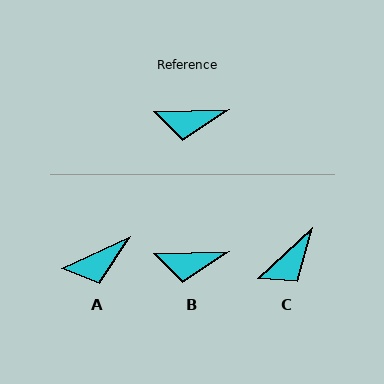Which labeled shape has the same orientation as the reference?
B.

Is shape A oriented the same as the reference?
No, it is off by about 24 degrees.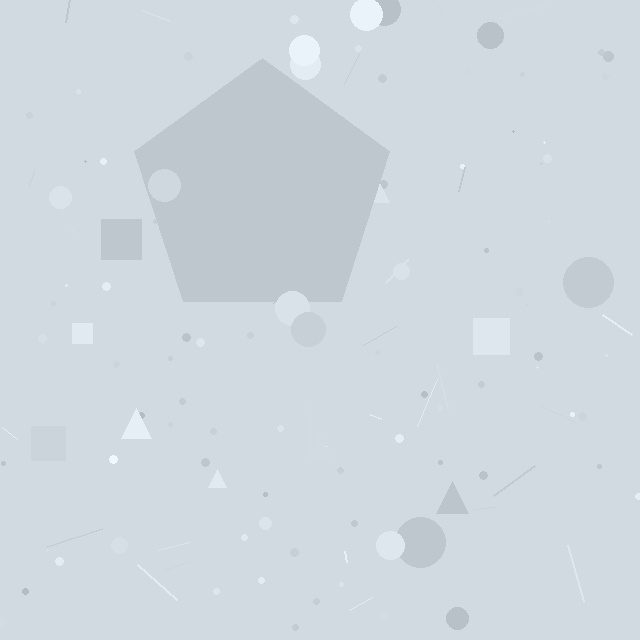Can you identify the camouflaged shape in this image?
The camouflaged shape is a pentagon.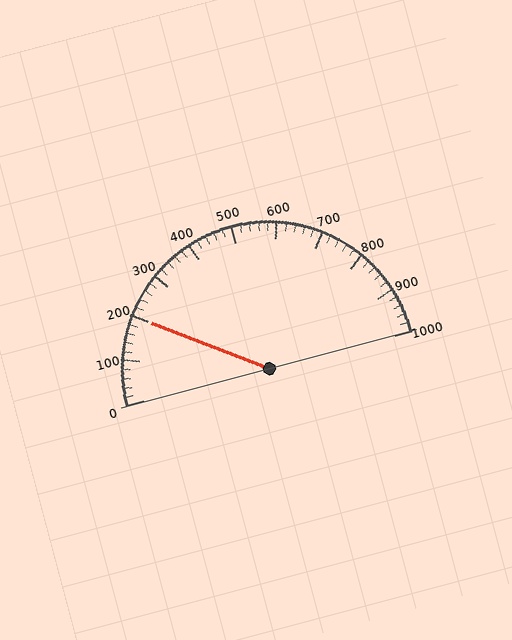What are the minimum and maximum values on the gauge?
The gauge ranges from 0 to 1000.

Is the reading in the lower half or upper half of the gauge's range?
The reading is in the lower half of the range (0 to 1000).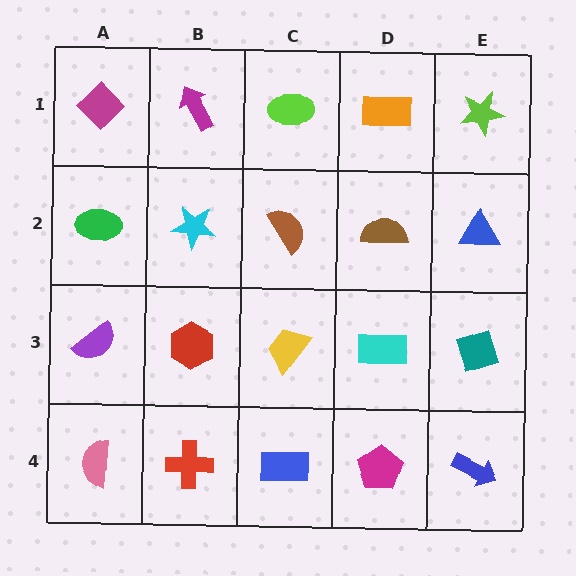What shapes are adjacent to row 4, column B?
A red hexagon (row 3, column B), a pink semicircle (row 4, column A), a blue rectangle (row 4, column C).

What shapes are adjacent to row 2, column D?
An orange rectangle (row 1, column D), a cyan rectangle (row 3, column D), a brown semicircle (row 2, column C), a blue triangle (row 2, column E).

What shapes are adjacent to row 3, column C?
A brown semicircle (row 2, column C), a blue rectangle (row 4, column C), a red hexagon (row 3, column B), a cyan rectangle (row 3, column D).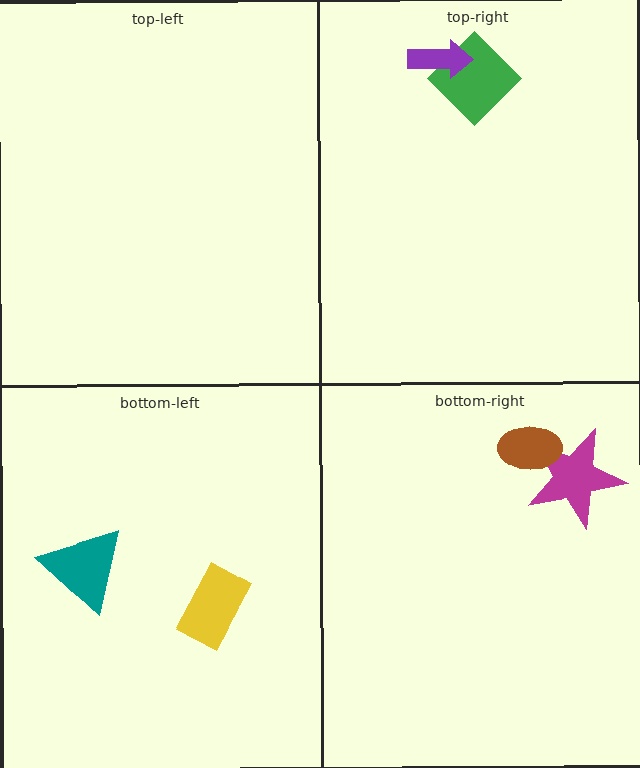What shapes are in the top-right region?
The green diamond, the purple arrow.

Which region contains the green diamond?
The top-right region.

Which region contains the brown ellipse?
The bottom-right region.